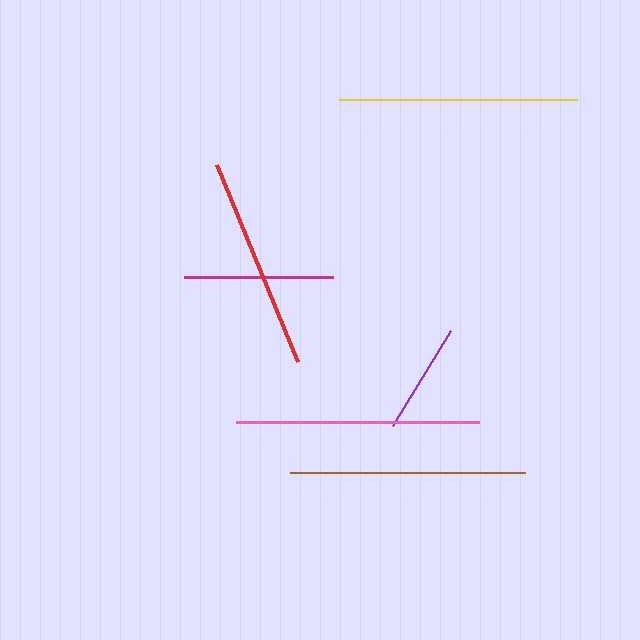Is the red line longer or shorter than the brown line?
The brown line is longer than the red line.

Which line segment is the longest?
The pink line is the longest at approximately 243 pixels.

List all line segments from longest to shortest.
From longest to shortest: pink, yellow, brown, red, magenta, purple.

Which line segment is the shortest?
The purple line is the shortest at approximately 112 pixels.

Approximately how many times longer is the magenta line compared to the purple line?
The magenta line is approximately 1.3 times the length of the purple line.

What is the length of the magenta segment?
The magenta segment is approximately 149 pixels long.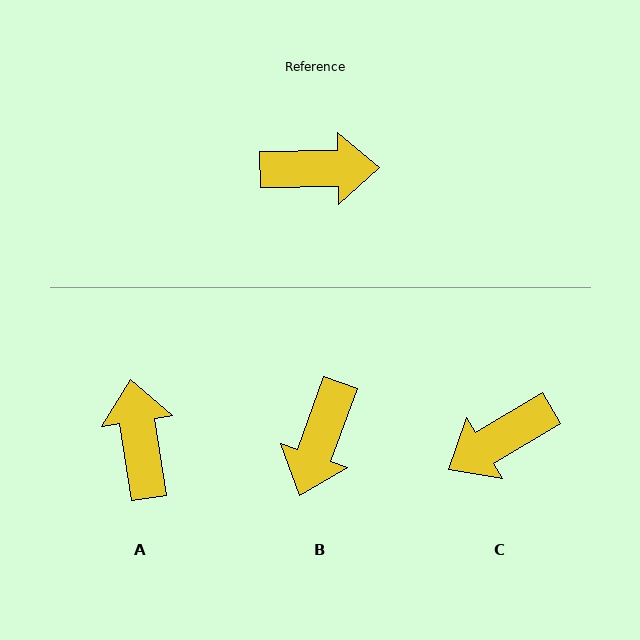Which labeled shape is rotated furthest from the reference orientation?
C, about 150 degrees away.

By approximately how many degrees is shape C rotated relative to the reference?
Approximately 150 degrees clockwise.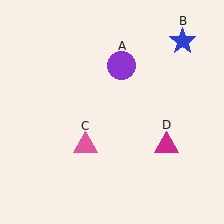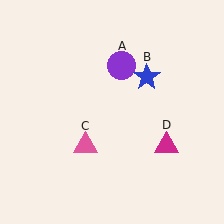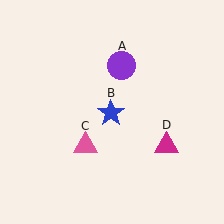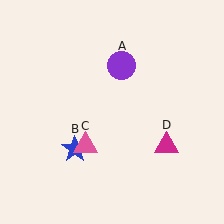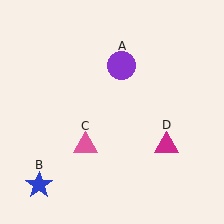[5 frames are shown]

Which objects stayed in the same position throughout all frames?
Purple circle (object A) and pink triangle (object C) and magenta triangle (object D) remained stationary.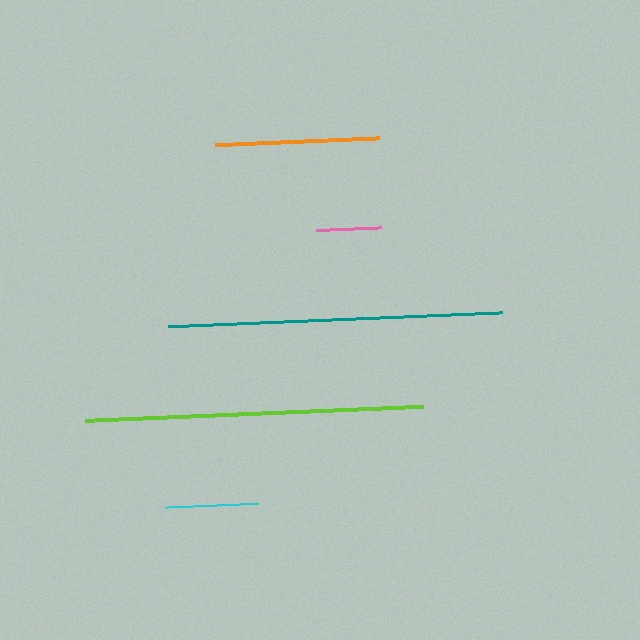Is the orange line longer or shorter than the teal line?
The teal line is longer than the orange line.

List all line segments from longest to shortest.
From longest to shortest: lime, teal, orange, cyan, pink.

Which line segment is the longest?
The lime line is the longest at approximately 337 pixels.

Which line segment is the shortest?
The pink line is the shortest at approximately 65 pixels.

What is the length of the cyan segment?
The cyan segment is approximately 92 pixels long.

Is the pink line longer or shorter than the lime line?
The lime line is longer than the pink line.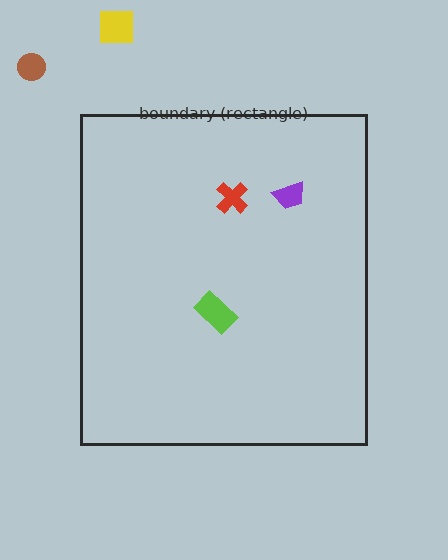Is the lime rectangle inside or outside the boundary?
Inside.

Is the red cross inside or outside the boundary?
Inside.